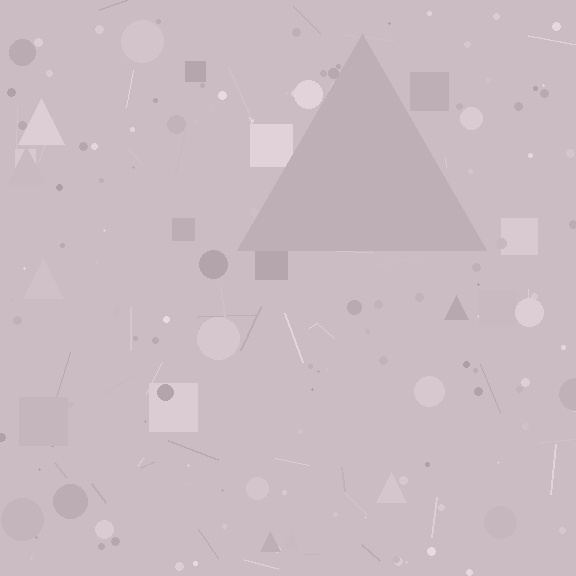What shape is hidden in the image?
A triangle is hidden in the image.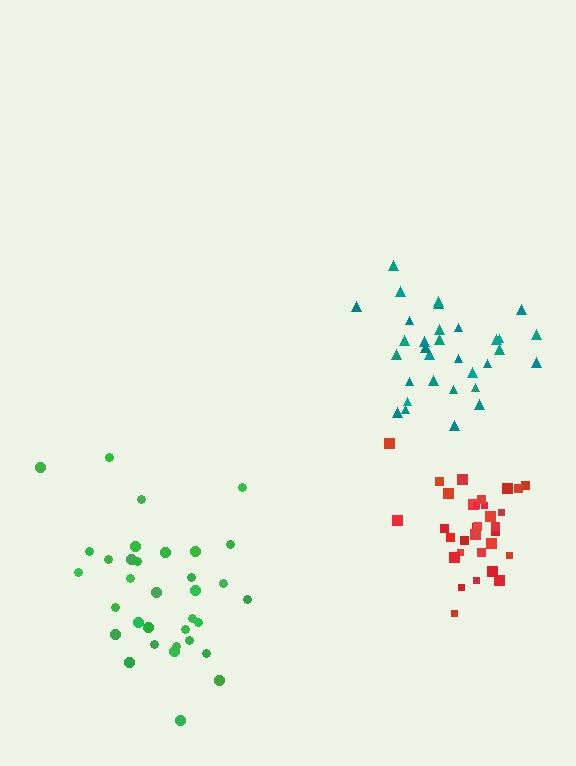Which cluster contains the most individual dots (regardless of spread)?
Green (34).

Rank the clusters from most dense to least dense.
red, teal, green.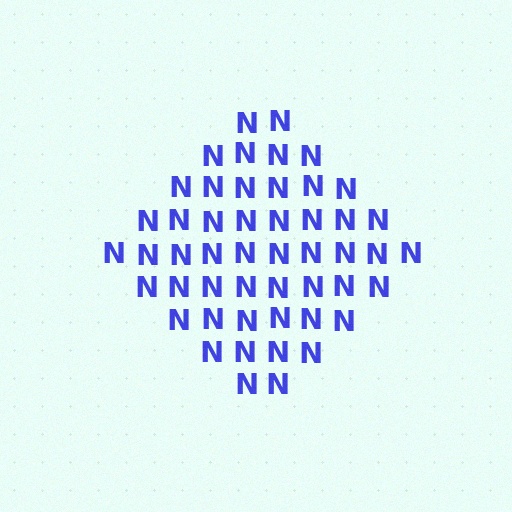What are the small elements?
The small elements are letter N's.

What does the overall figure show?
The overall figure shows a diamond.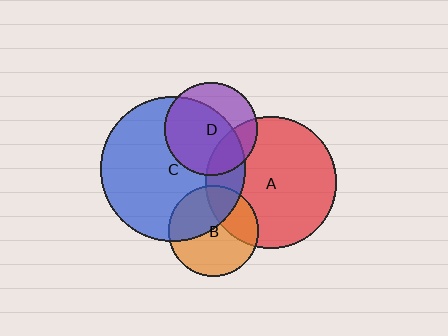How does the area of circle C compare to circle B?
Approximately 2.6 times.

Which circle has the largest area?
Circle C (blue).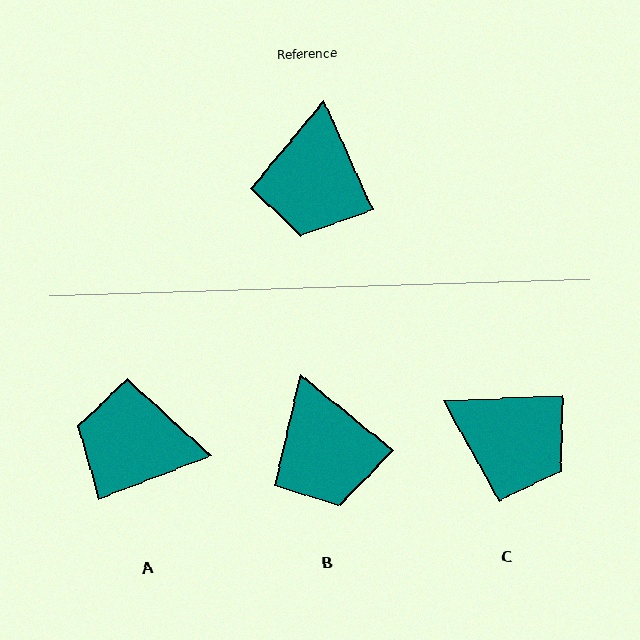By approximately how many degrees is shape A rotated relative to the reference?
Approximately 93 degrees clockwise.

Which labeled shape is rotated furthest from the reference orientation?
A, about 93 degrees away.